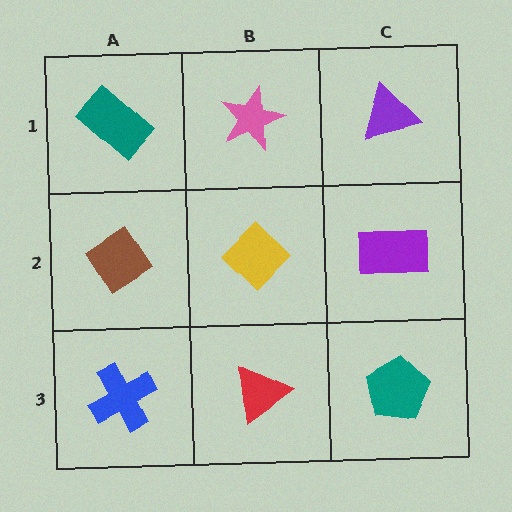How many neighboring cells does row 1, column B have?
3.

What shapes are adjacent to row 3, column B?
A yellow diamond (row 2, column B), a blue cross (row 3, column A), a teal pentagon (row 3, column C).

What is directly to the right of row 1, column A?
A pink star.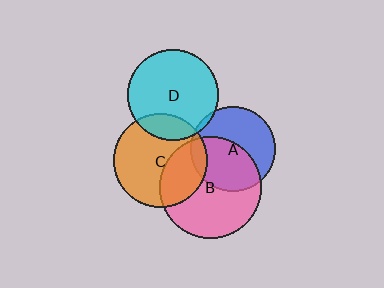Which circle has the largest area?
Circle B (pink).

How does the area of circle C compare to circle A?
Approximately 1.2 times.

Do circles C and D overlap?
Yes.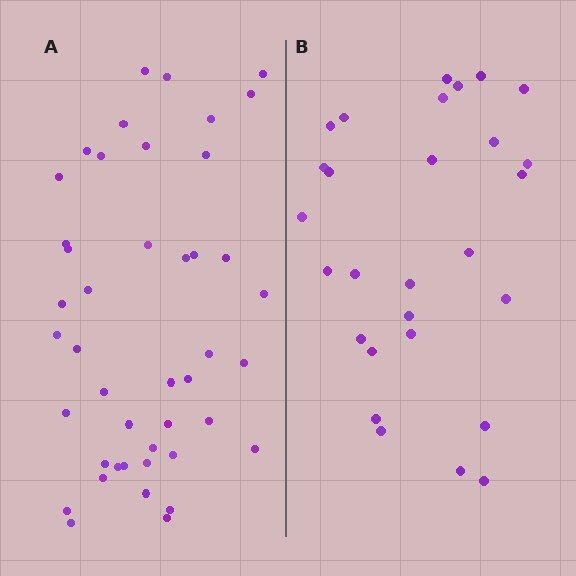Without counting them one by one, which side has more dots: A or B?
Region A (the left region) has more dots.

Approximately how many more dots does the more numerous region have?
Region A has approximately 15 more dots than region B.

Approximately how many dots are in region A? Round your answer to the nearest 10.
About 40 dots. (The exact count is 44, which rounds to 40.)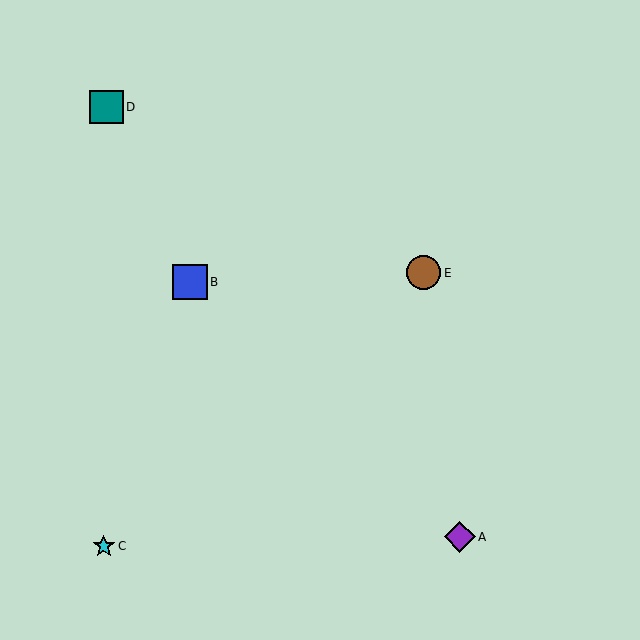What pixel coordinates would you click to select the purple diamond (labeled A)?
Click at (460, 537) to select the purple diamond A.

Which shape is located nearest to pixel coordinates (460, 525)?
The purple diamond (labeled A) at (460, 537) is nearest to that location.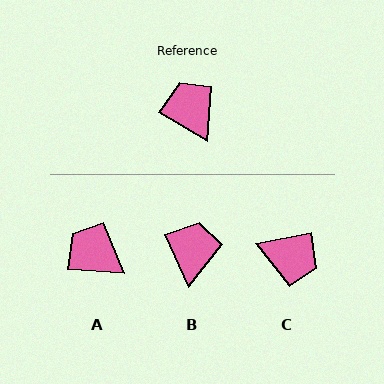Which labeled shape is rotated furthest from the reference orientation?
C, about 138 degrees away.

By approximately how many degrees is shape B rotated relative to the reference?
Approximately 36 degrees clockwise.